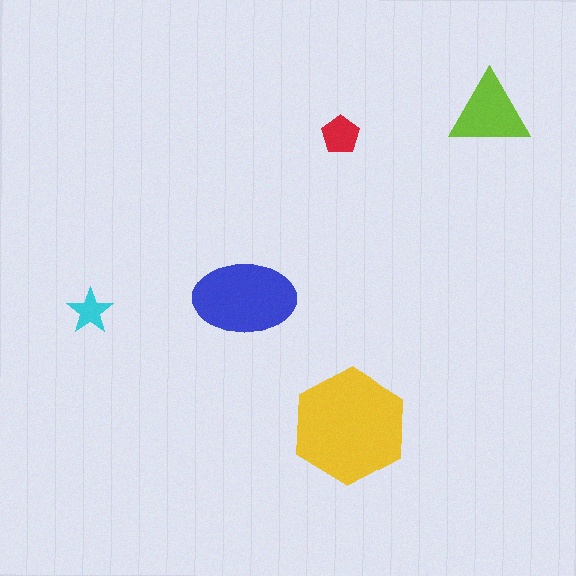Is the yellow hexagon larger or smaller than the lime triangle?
Larger.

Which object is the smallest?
The cyan star.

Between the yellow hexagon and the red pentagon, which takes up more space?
The yellow hexagon.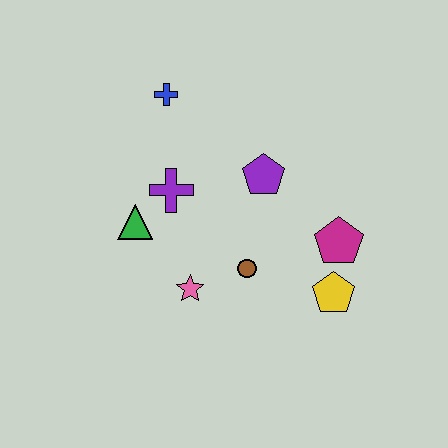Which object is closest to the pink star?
The brown circle is closest to the pink star.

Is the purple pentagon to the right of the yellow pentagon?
No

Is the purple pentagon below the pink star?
No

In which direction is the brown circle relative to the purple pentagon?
The brown circle is below the purple pentagon.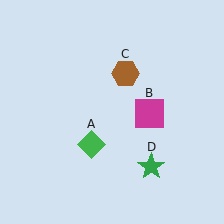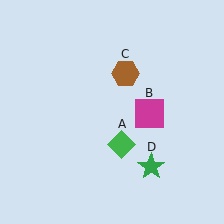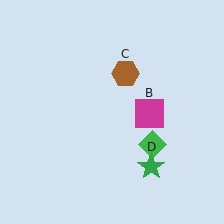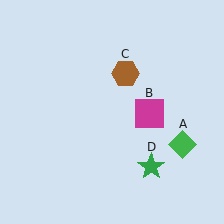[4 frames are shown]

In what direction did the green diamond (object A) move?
The green diamond (object A) moved right.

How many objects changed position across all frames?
1 object changed position: green diamond (object A).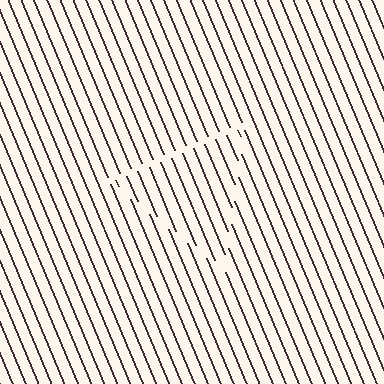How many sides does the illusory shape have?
3 sides — the line-ends trace a triangle.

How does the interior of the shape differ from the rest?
The interior of the shape contains the same grating, shifted by half a period — the contour is defined by the phase discontinuity where line-ends from the inner and outer gratings abut.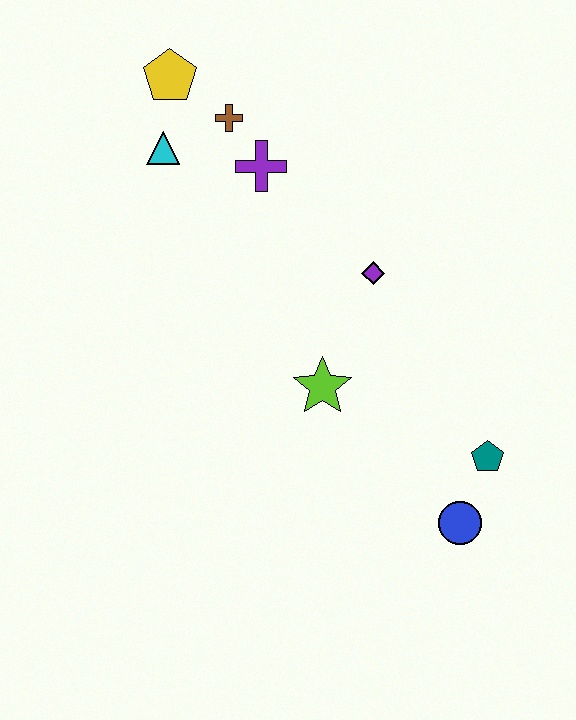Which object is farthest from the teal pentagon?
The yellow pentagon is farthest from the teal pentagon.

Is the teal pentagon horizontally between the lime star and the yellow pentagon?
No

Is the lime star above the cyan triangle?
No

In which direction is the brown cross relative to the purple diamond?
The brown cross is above the purple diamond.